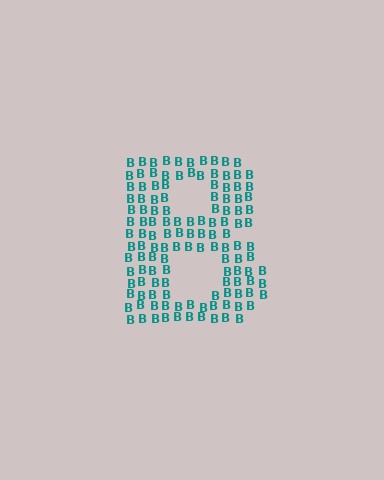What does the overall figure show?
The overall figure shows the letter B.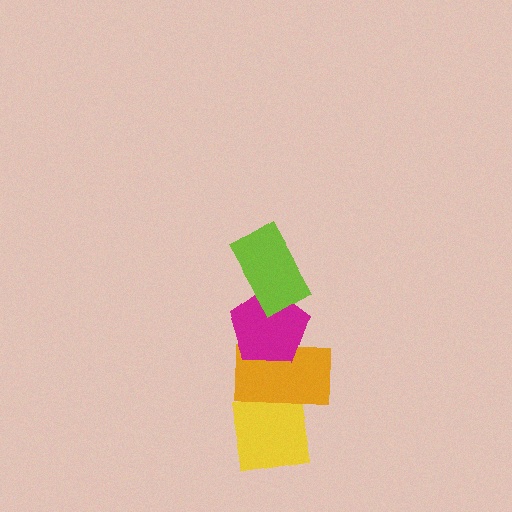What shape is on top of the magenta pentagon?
The lime rectangle is on top of the magenta pentagon.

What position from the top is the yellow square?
The yellow square is 4th from the top.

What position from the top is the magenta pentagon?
The magenta pentagon is 2nd from the top.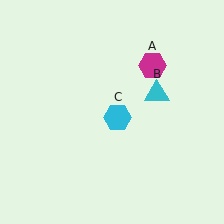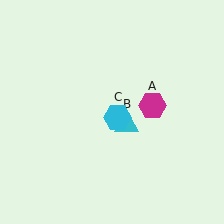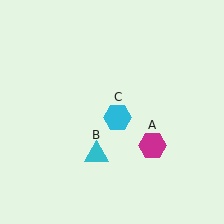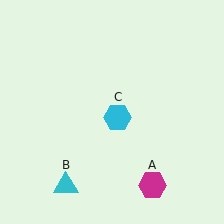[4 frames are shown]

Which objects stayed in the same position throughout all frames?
Cyan hexagon (object C) remained stationary.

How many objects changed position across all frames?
2 objects changed position: magenta hexagon (object A), cyan triangle (object B).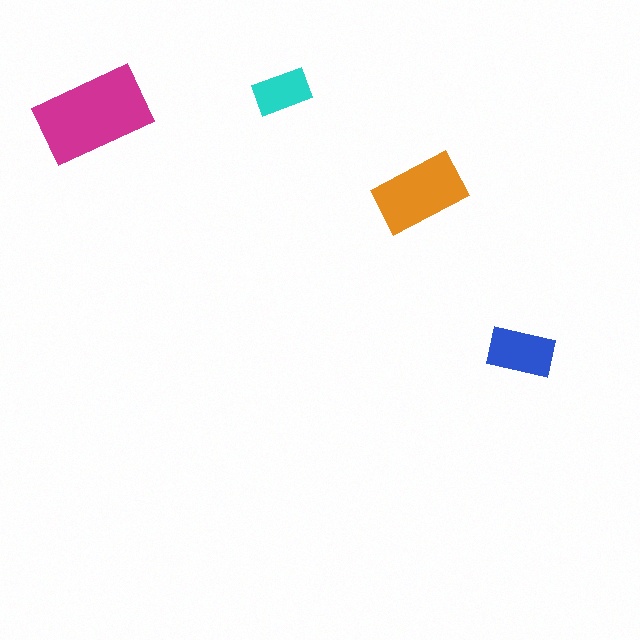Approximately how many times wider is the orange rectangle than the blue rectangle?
About 1.5 times wider.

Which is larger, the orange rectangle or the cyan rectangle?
The orange one.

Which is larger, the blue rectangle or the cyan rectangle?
The blue one.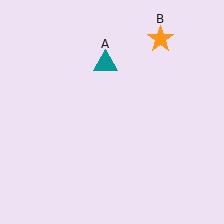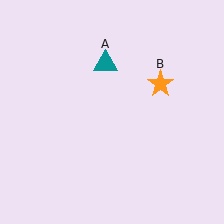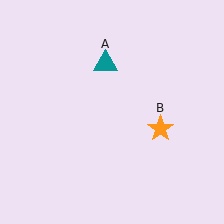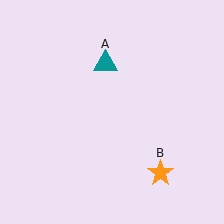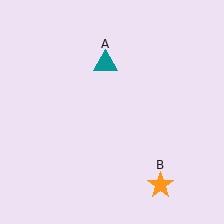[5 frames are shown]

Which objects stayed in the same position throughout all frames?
Teal triangle (object A) remained stationary.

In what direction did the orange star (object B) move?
The orange star (object B) moved down.